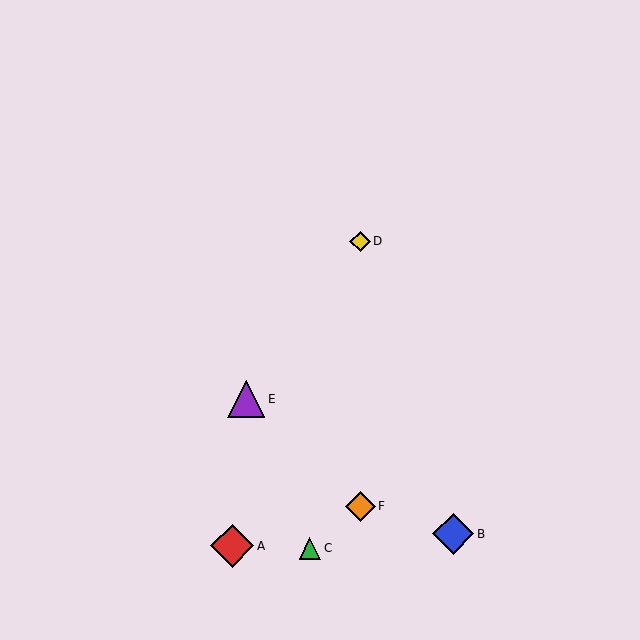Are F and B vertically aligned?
No, F is at x≈360 and B is at x≈453.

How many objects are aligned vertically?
2 objects (D, F) are aligned vertically.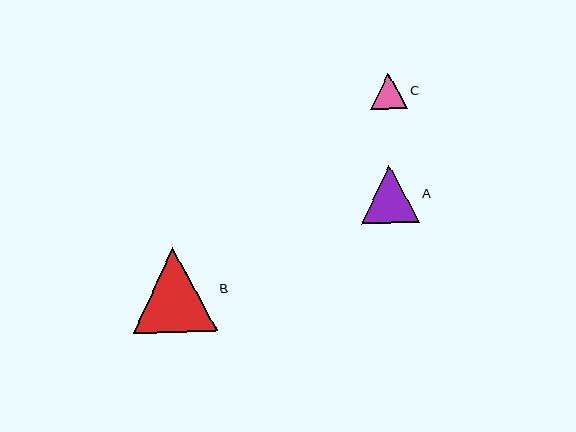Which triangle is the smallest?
Triangle C is the smallest with a size of approximately 37 pixels.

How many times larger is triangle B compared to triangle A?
Triangle B is approximately 1.5 times the size of triangle A.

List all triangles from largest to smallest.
From largest to smallest: B, A, C.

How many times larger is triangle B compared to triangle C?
Triangle B is approximately 2.3 times the size of triangle C.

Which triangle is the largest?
Triangle B is the largest with a size of approximately 85 pixels.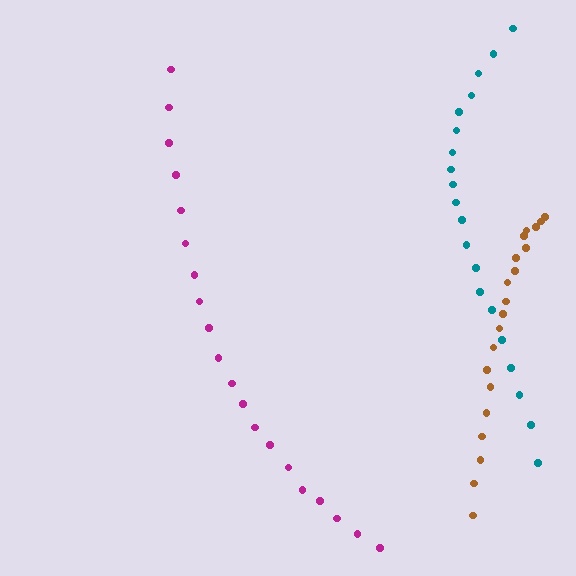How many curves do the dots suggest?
There are 3 distinct paths.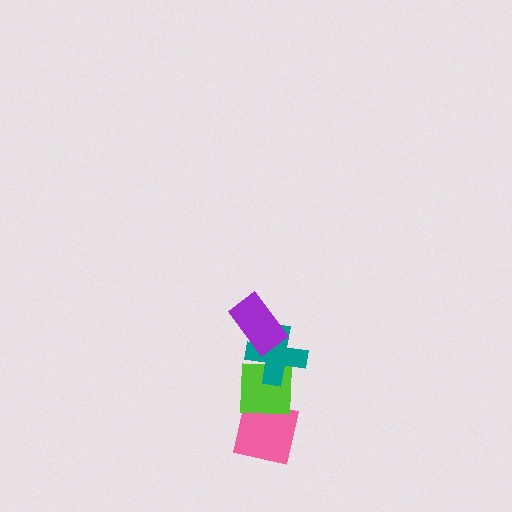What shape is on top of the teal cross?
The purple rectangle is on top of the teal cross.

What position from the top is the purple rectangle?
The purple rectangle is 1st from the top.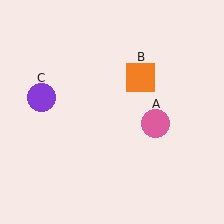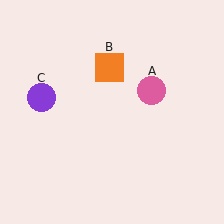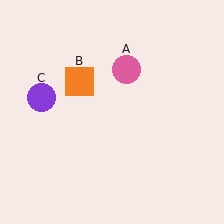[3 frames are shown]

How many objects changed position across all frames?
2 objects changed position: pink circle (object A), orange square (object B).